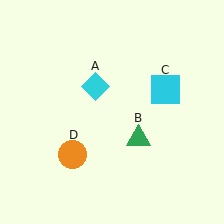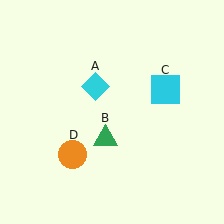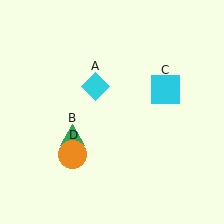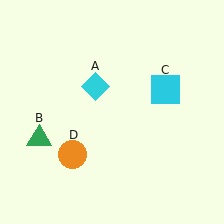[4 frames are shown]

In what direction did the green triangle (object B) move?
The green triangle (object B) moved left.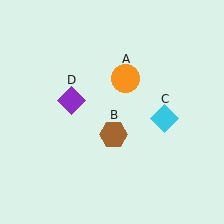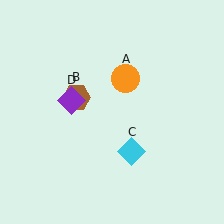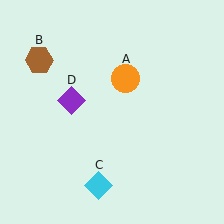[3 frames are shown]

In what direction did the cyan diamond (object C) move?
The cyan diamond (object C) moved down and to the left.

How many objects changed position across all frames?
2 objects changed position: brown hexagon (object B), cyan diamond (object C).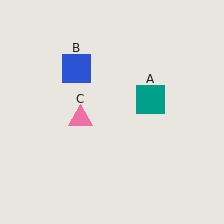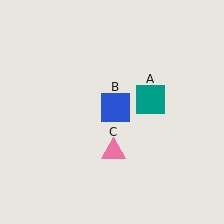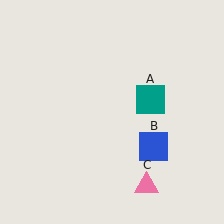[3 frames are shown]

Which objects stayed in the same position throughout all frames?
Teal square (object A) remained stationary.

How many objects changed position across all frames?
2 objects changed position: blue square (object B), pink triangle (object C).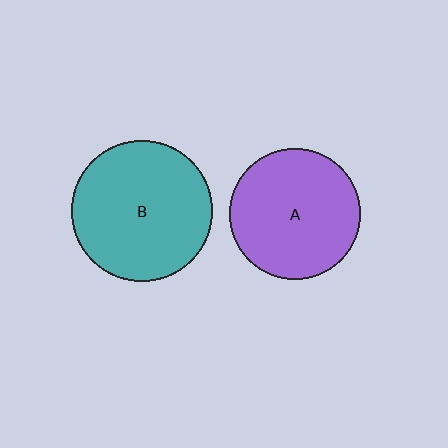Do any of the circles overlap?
No, none of the circles overlap.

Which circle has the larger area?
Circle B (teal).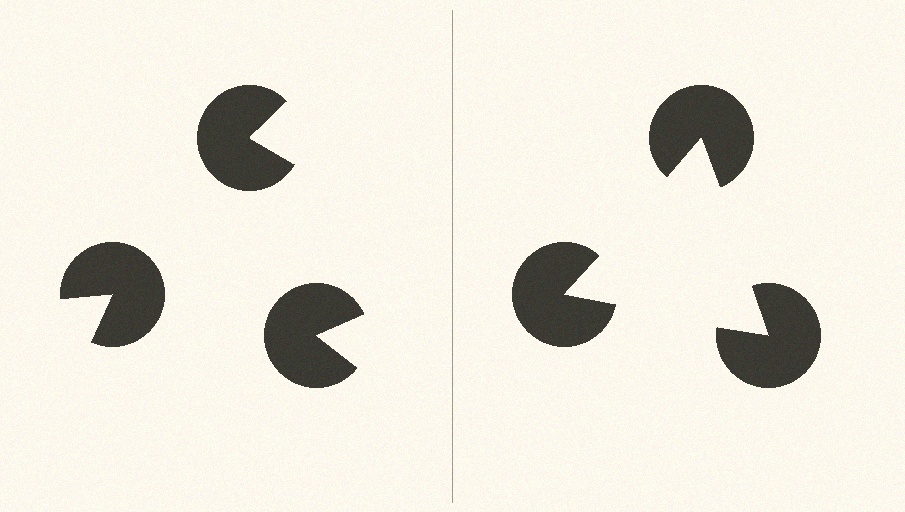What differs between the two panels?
The pac-man discs are positioned identically on both sides; only the wedge orientations differ. On the right they align to a triangle; on the left they are misaligned.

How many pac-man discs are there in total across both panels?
6 — 3 on each side.